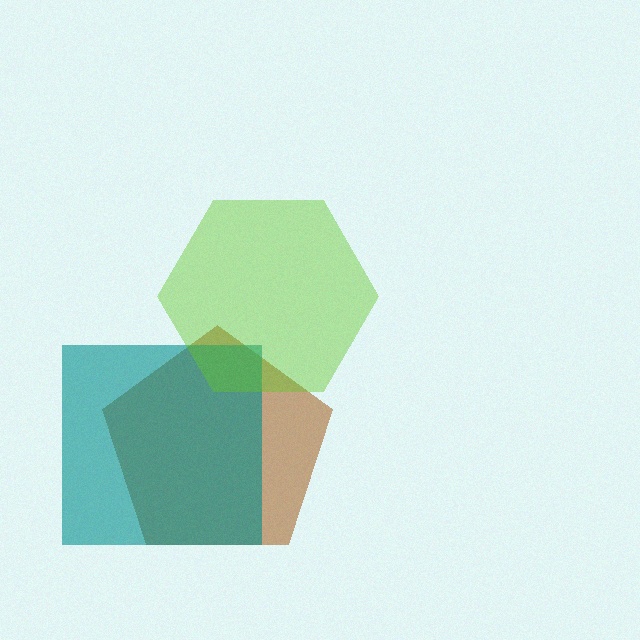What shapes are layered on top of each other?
The layered shapes are: a brown pentagon, a teal square, a lime hexagon.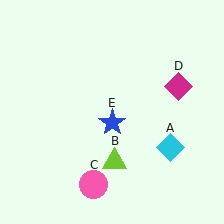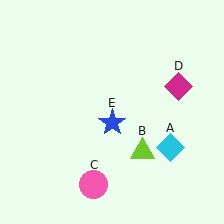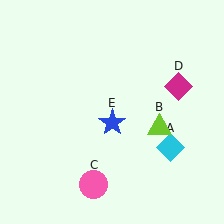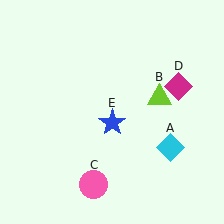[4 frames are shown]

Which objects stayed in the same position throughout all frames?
Cyan diamond (object A) and pink circle (object C) and magenta diamond (object D) and blue star (object E) remained stationary.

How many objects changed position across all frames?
1 object changed position: lime triangle (object B).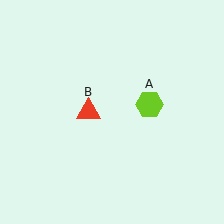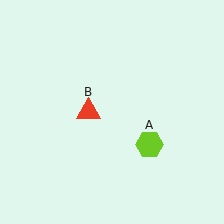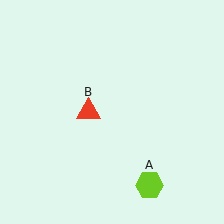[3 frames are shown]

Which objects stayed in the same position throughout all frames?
Red triangle (object B) remained stationary.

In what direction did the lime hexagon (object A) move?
The lime hexagon (object A) moved down.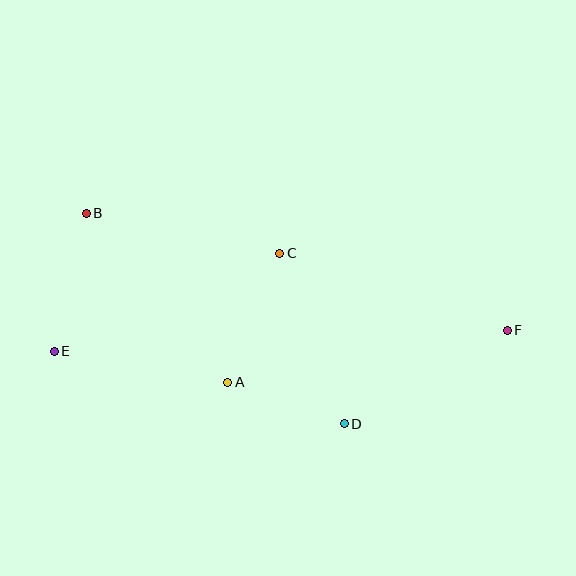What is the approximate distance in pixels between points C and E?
The distance between C and E is approximately 246 pixels.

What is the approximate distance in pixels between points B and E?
The distance between B and E is approximately 142 pixels.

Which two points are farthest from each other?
Points E and F are farthest from each other.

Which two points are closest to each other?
Points A and D are closest to each other.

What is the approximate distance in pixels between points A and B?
The distance between A and B is approximately 221 pixels.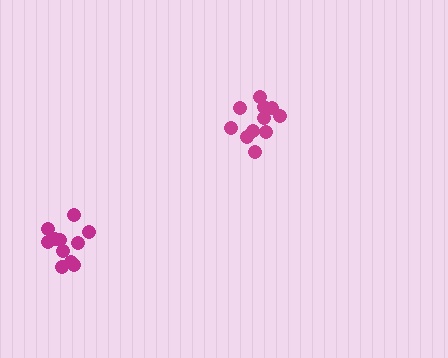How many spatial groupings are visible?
There are 2 spatial groupings.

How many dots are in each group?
Group 1: 12 dots, Group 2: 11 dots (23 total).